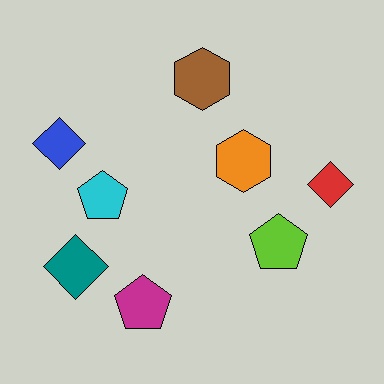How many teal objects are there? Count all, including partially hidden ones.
There is 1 teal object.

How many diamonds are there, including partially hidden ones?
There are 3 diamonds.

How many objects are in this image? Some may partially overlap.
There are 8 objects.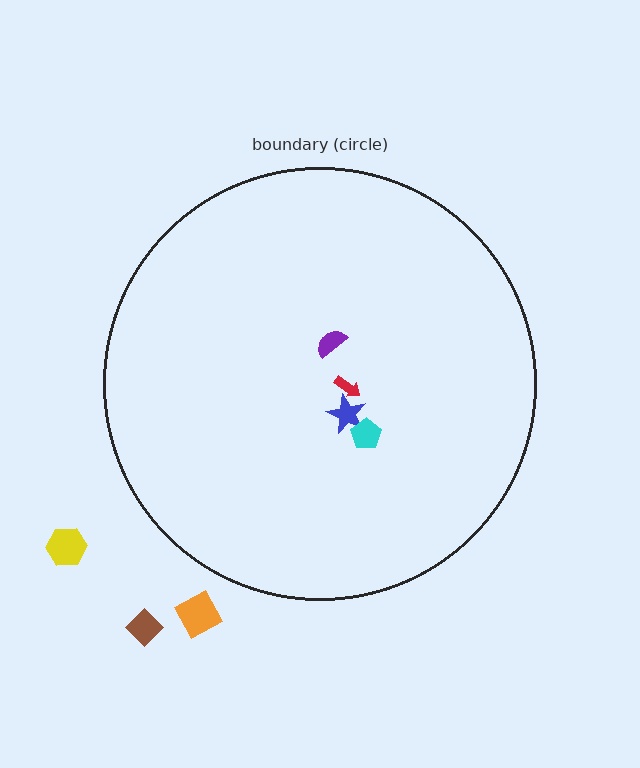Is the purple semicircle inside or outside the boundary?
Inside.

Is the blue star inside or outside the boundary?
Inside.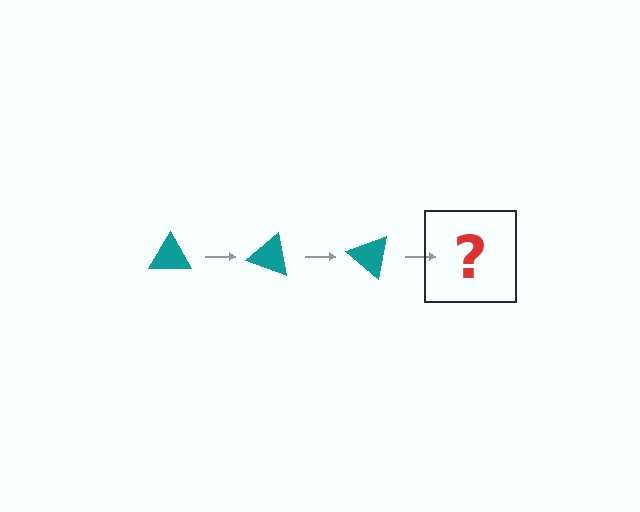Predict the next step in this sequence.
The next step is a teal triangle rotated 60 degrees.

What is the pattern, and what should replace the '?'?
The pattern is that the triangle rotates 20 degrees each step. The '?' should be a teal triangle rotated 60 degrees.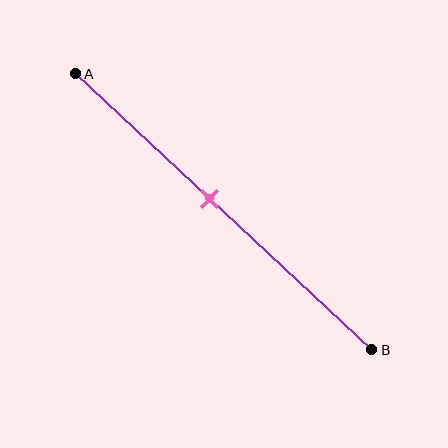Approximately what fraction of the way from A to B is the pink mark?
The pink mark is approximately 45% of the way from A to B.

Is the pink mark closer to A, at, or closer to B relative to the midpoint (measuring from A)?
The pink mark is closer to point A than the midpoint of segment AB.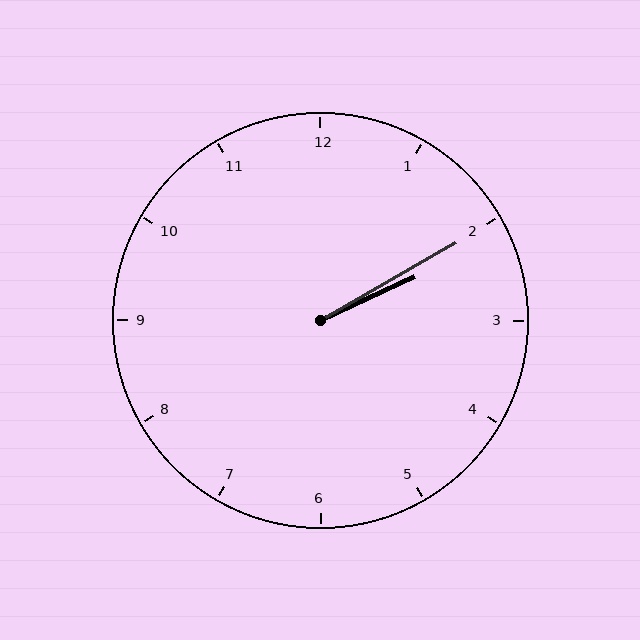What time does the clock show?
2:10.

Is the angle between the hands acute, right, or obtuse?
It is acute.